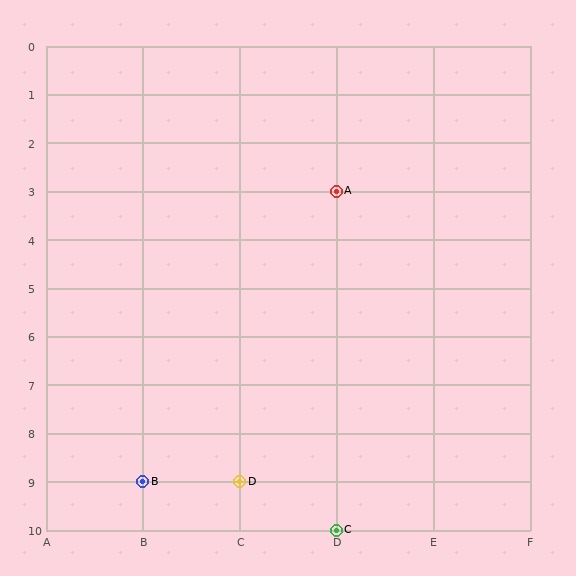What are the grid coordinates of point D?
Point D is at grid coordinates (C, 9).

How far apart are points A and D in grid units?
Points A and D are 1 column and 6 rows apart (about 6.1 grid units diagonally).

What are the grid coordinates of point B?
Point B is at grid coordinates (B, 9).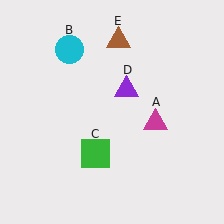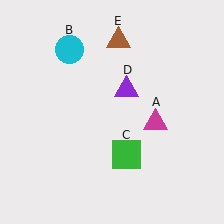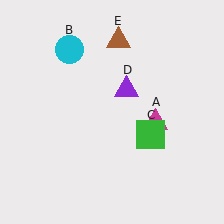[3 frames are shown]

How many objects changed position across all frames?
1 object changed position: green square (object C).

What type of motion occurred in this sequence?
The green square (object C) rotated counterclockwise around the center of the scene.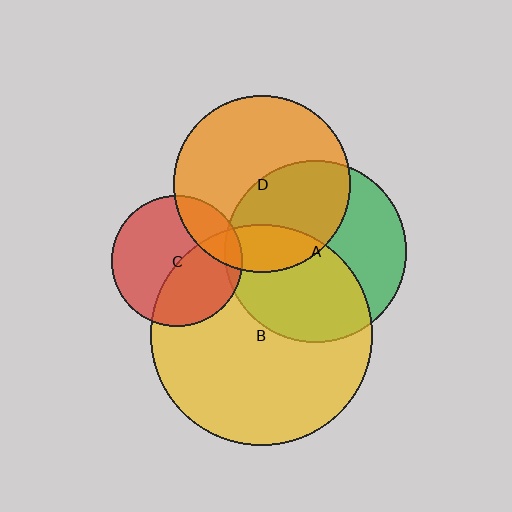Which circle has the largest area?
Circle B (yellow).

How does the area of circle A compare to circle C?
Approximately 1.9 times.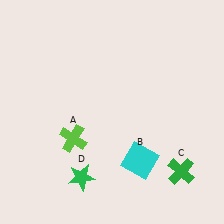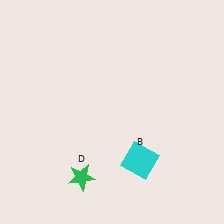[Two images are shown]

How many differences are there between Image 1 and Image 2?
There are 2 differences between the two images.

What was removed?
The lime cross (A), the green cross (C) were removed in Image 2.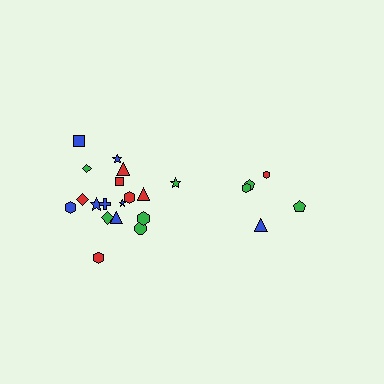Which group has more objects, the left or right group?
The left group.